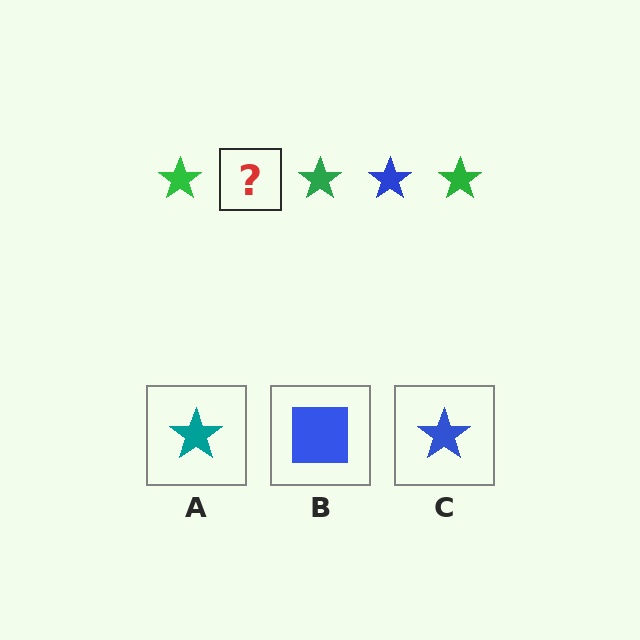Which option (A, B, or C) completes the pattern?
C.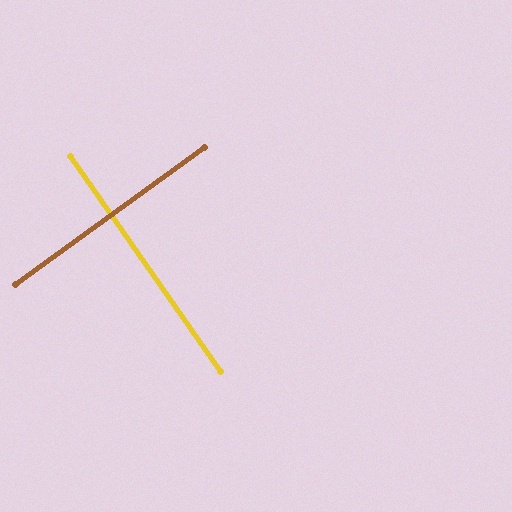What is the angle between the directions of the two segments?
Approximately 89 degrees.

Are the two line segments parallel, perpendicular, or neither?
Perpendicular — they meet at approximately 89°.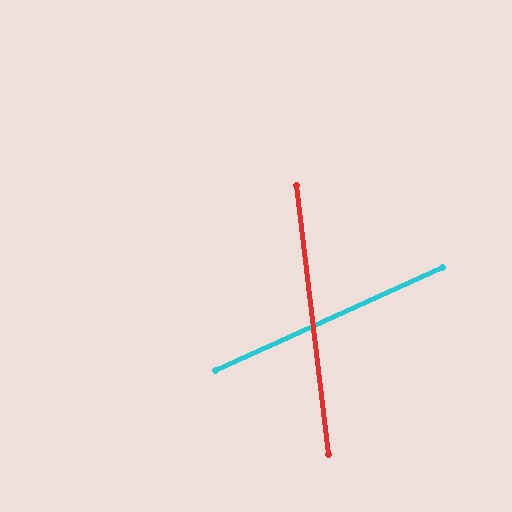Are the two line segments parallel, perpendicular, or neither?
Neither parallel nor perpendicular — they differ by about 72°.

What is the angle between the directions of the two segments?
Approximately 72 degrees.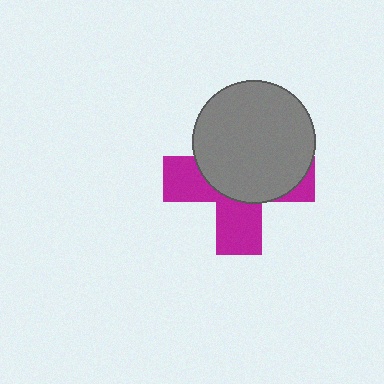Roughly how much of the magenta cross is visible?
A small part of it is visible (roughly 43%).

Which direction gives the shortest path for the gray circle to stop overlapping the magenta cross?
Moving up gives the shortest separation.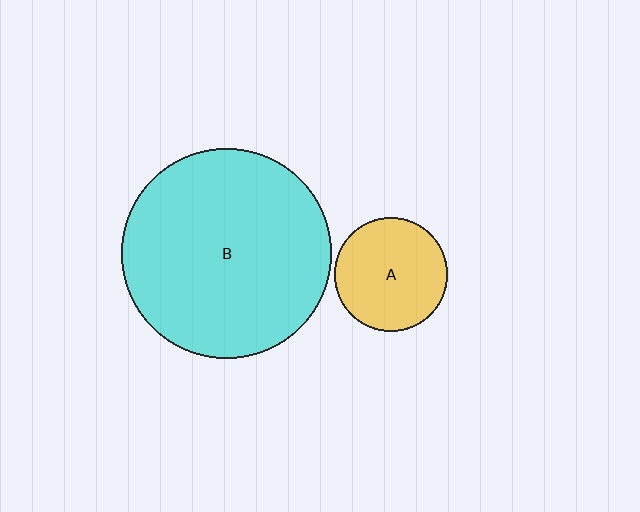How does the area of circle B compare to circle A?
Approximately 3.4 times.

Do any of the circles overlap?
No, none of the circles overlap.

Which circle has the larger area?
Circle B (cyan).